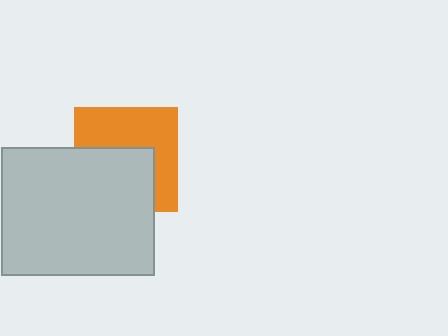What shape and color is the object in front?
The object in front is a light gray rectangle.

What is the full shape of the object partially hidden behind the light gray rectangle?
The partially hidden object is an orange square.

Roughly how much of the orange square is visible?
About half of it is visible (roughly 51%).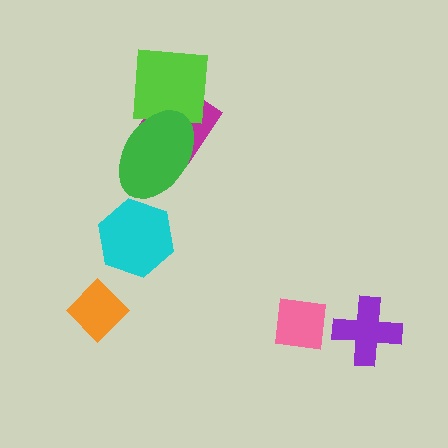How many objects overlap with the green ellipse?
2 objects overlap with the green ellipse.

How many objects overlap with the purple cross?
0 objects overlap with the purple cross.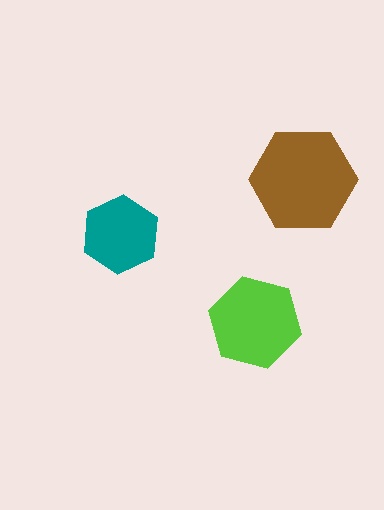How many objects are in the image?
There are 3 objects in the image.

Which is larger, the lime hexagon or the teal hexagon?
The lime one.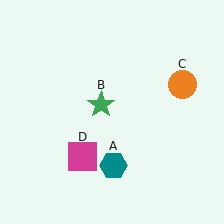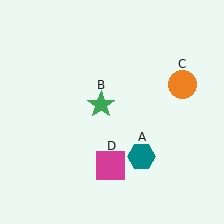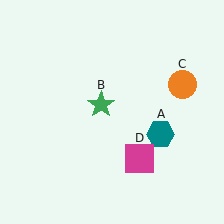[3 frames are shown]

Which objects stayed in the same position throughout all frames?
Green star (object B) and orange circle (object C) remained stationary.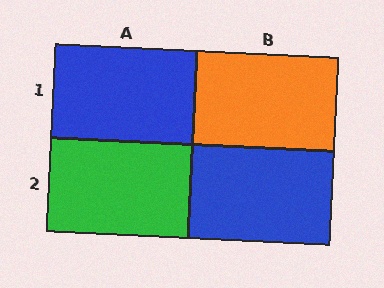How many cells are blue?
2 cells are blue.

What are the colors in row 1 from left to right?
Blue, orange.